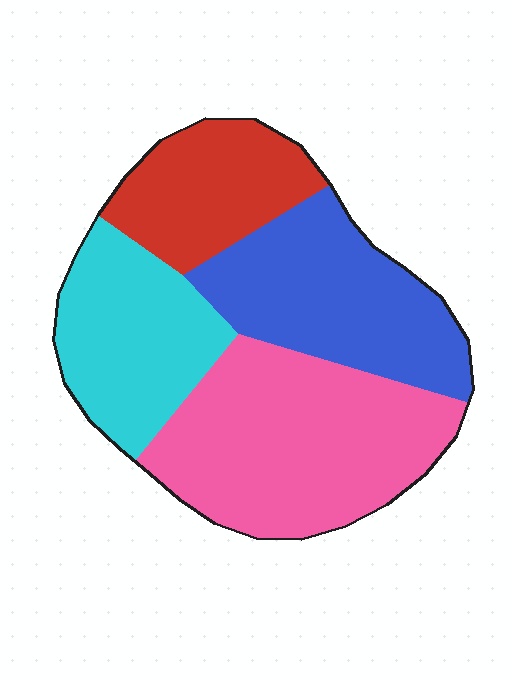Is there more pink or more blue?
Pink.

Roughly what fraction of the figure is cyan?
Cyan takes up less than a quarter of the figure.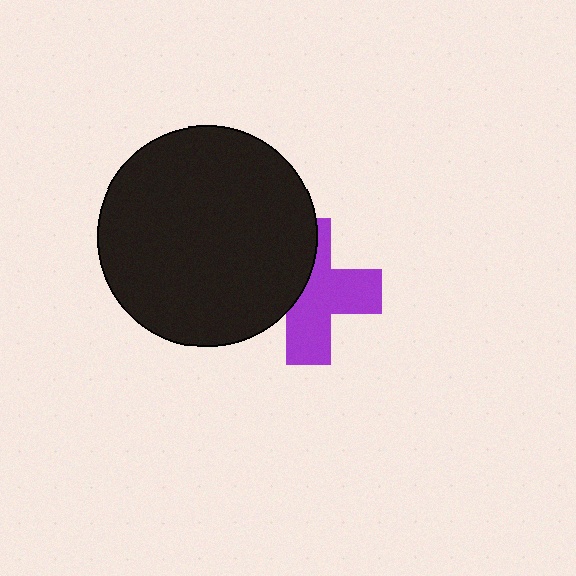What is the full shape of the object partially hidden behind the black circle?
The partially hidden object is a purple cross.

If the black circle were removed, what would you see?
You would see the complete purple cross.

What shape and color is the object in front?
The object in front is a black circle.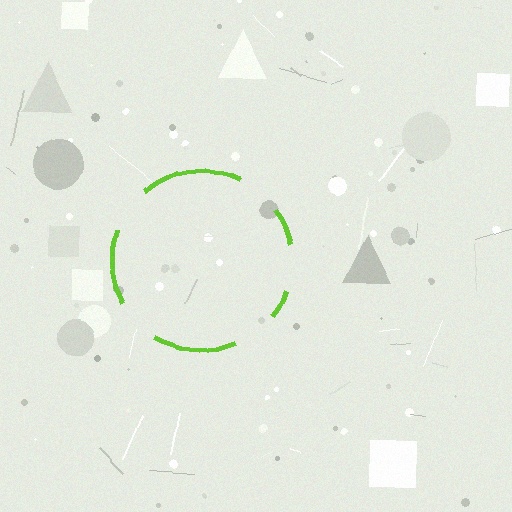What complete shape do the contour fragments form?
The contour fragments form a circle.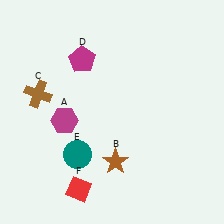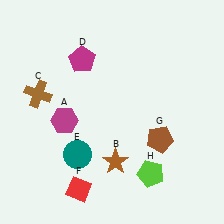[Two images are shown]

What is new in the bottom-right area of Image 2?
A brown pentagon (G) was added in the bottom-right area of Image 2.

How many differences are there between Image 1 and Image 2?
There are 2 differences between the two images.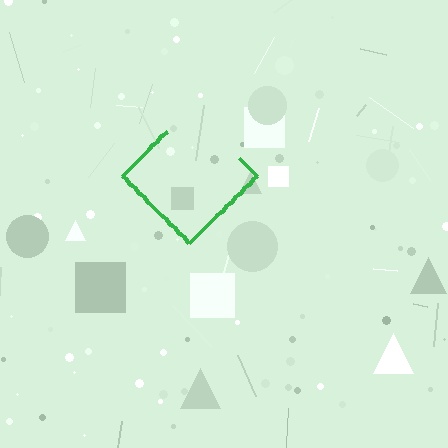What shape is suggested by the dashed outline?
The dashed outline suggests a diamond.